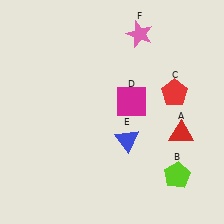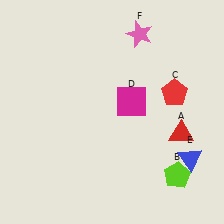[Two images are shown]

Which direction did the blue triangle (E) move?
The blue triangle (E) moved right.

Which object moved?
The blue triangle (E) moved right.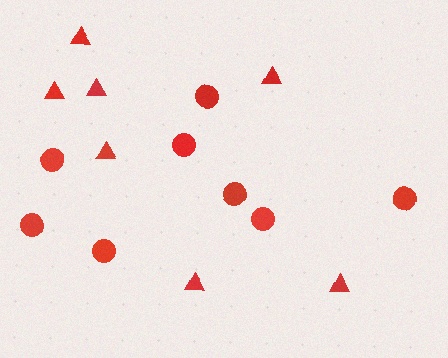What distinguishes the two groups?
There are 2 groups: one group of triangles (7) and one group of circles (8).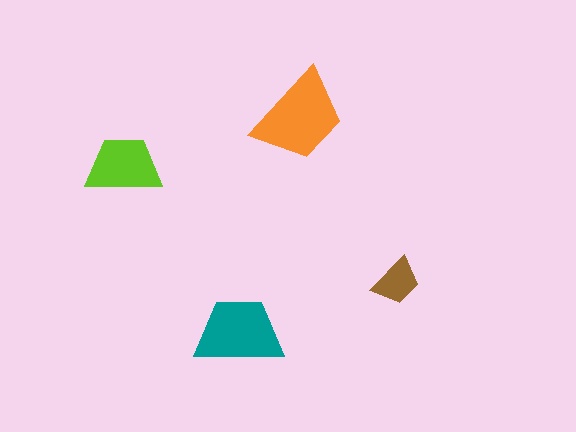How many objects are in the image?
There are 4 objects in the image.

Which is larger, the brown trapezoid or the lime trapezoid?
The lime one.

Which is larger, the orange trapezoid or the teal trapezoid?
The orange one.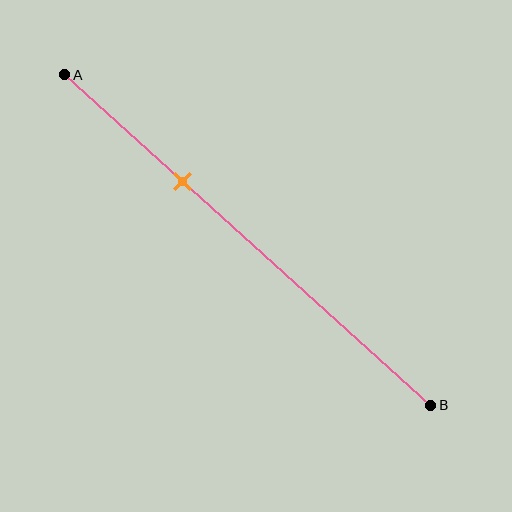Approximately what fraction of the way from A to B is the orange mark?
The orange mark is approximately 30% of the way from A to B.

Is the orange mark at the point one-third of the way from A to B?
Yes, the mark is approximately at the one-third point.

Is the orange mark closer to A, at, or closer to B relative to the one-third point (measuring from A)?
The orange mark is approximately at the one-third point of segment AB.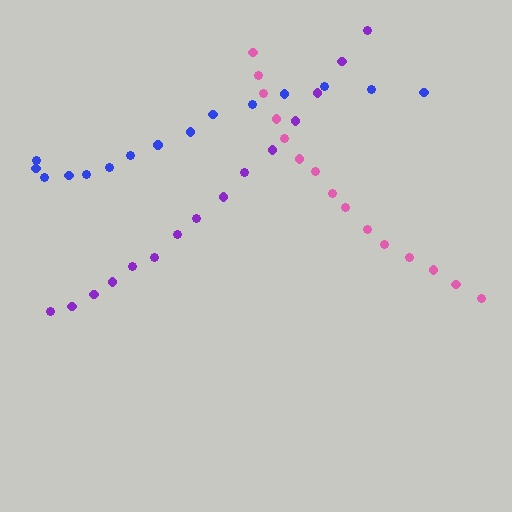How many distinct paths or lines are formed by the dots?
There are 3 distinct paths.